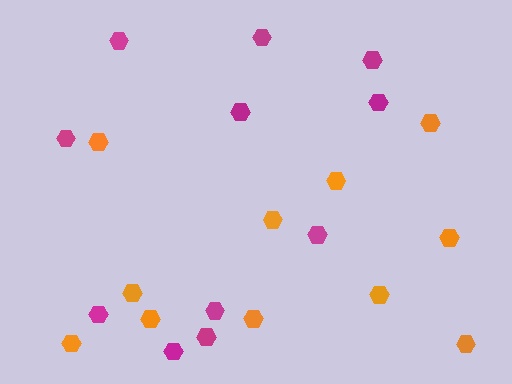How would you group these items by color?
There are 2 groups: one group of magenta hexagons (11) and one group of orange hexagons (11).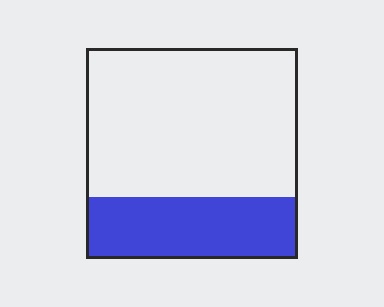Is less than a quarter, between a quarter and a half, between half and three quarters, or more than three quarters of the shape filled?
Between a quarter and a half.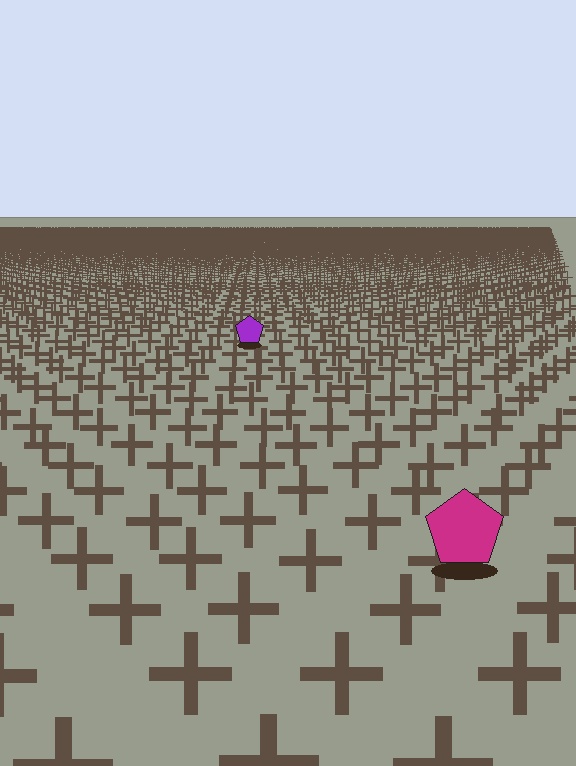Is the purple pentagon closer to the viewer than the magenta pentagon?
No. The magenta pentagon is closer — you can tell from the texture gradient: the ground texture is coarser near it.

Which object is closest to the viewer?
The magenta pentagon is closest. The texture marks near it are larger and more spread out.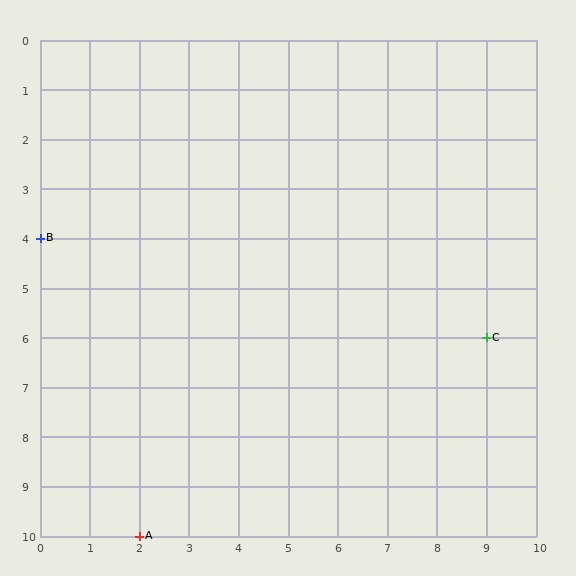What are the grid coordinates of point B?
Point B is at grid coordinates (0, 4).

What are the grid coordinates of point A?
Point A is at grid coordinates (2, 10).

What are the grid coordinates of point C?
Point C is at grid coordinates (9, 6).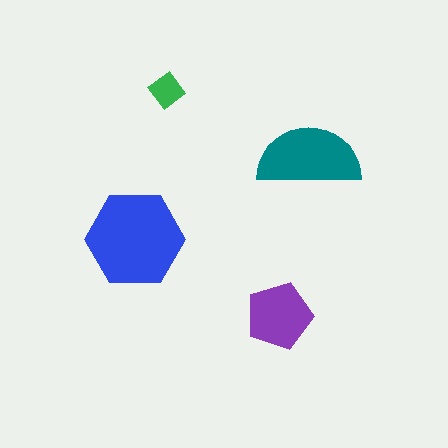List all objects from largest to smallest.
The blue hexagon, the teal semicircle, the purple pentagon, the green diamond.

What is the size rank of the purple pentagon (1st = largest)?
3rd.